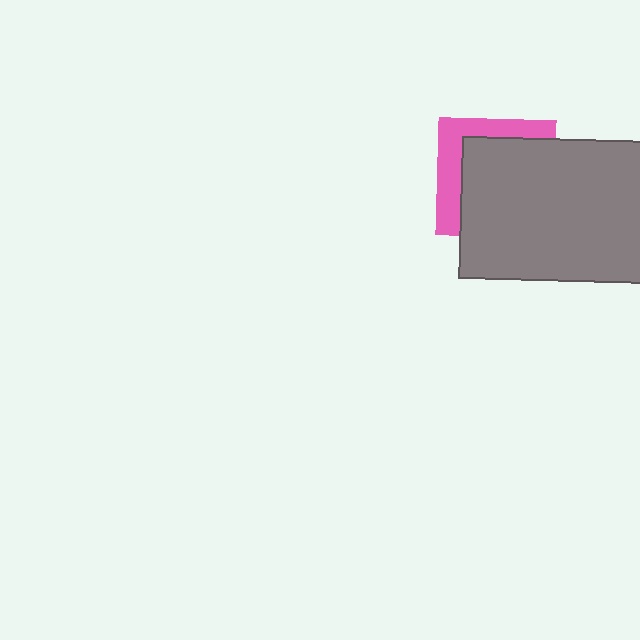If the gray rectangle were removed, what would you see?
You would see the complete pink square.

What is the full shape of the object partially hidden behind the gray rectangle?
The partially hidden object is a pink square.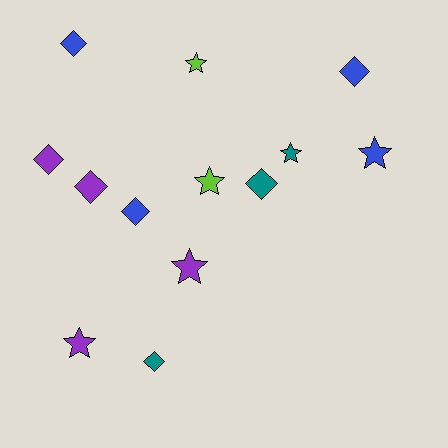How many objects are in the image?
There are 13 objects.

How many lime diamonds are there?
There are no lime diamonds.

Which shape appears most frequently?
Diamond, with 7 objects.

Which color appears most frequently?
Purple, with 4 objects.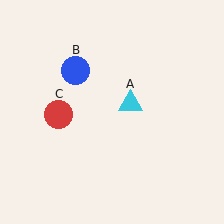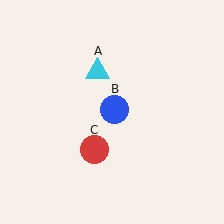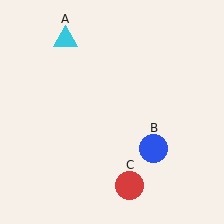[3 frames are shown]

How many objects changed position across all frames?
3 objects changed position: cyan triangle (object A), blue circle (object B), red circle (object C).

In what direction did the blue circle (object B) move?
The blue circle (object B) moved down and to the right.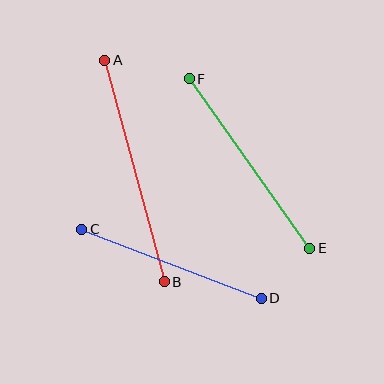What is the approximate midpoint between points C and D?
The midpoint is at approximately (172, 264) pixels.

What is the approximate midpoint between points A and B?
The midpoint is at approximately (134, 171) pixels.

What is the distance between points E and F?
The distance is approximately 208 pixels.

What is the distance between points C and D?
The distance is approximately 192 pixels.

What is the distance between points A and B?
The distance is approximately 230 pixels.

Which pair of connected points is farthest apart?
Points A and B are farthest apart.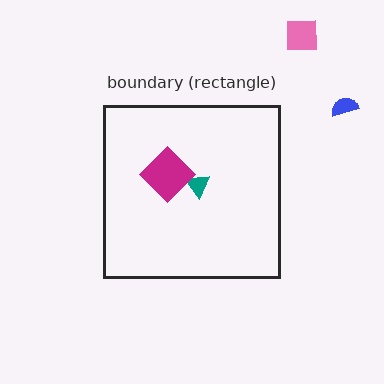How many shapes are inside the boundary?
2 inside, 2 outside.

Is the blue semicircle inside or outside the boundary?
Outside.